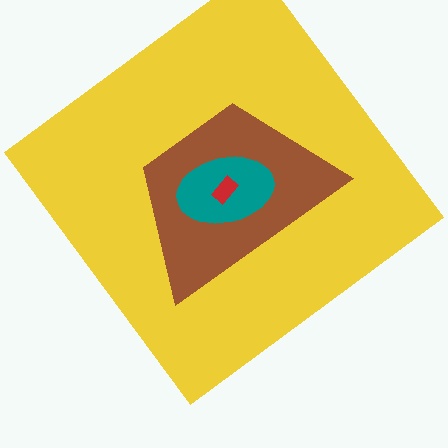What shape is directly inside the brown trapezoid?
The teal ellipse.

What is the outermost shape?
The yellow diamond.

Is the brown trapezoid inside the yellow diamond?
Yes.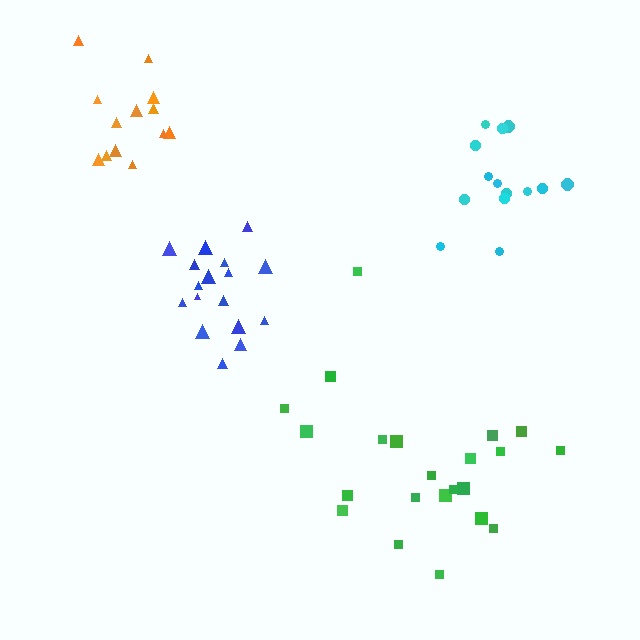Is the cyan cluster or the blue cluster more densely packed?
Cyan.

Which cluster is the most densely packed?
Orange.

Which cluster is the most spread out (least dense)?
Green.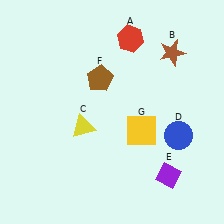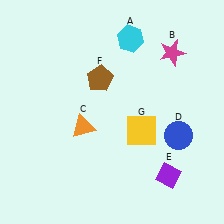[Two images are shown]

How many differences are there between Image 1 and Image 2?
There are 3 differences between the two images.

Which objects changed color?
A changed from red to cyan. B changed from brown to magenta. C changed from yellow to orange.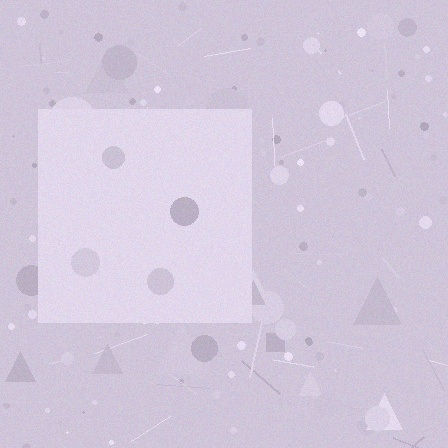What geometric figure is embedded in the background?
A square is embedded in the background.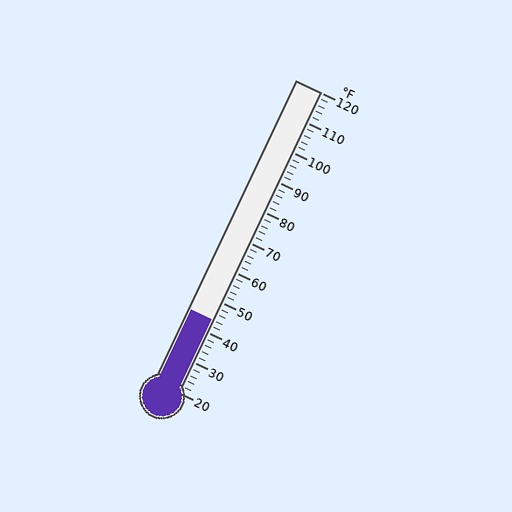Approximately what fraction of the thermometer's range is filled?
The thermometer is filled to approximately 25% of its range.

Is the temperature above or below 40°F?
The temperature is above 40°F.